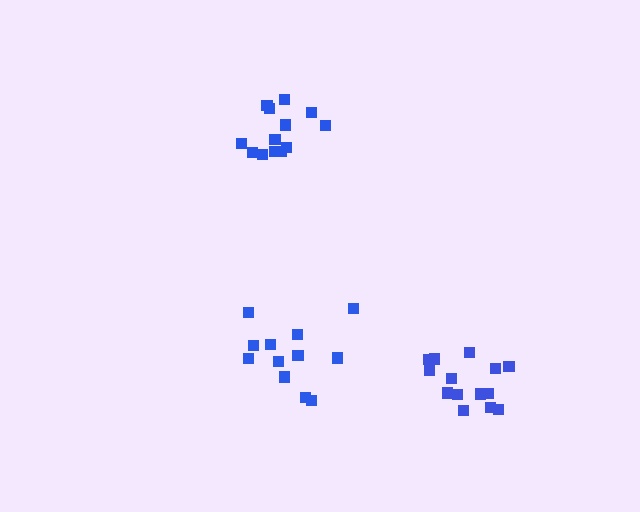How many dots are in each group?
Group 1: 12 dots, Group 2: 13 dots, Group 3: 14 dots (39 total).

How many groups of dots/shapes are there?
There are 3 groups.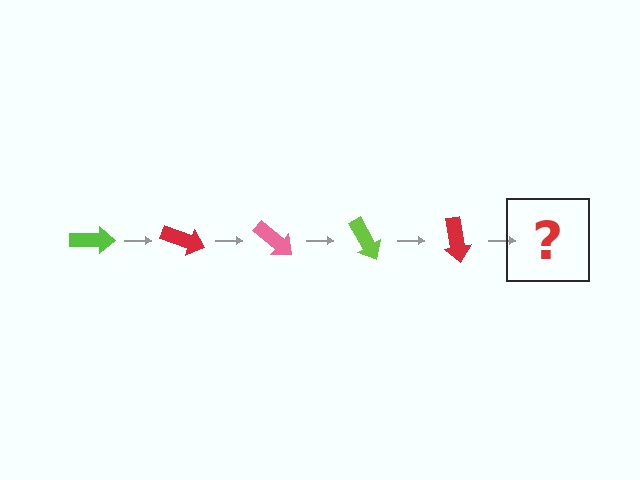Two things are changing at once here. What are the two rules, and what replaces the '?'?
The two rules are that it rotates 20 degrees each step and the color cycles through lime, red, and pink. The '?' should be a pink arrow, rotated 100 degrees from the start.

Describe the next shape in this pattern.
It should be a pink arrow, rotated 100 degrees from the start.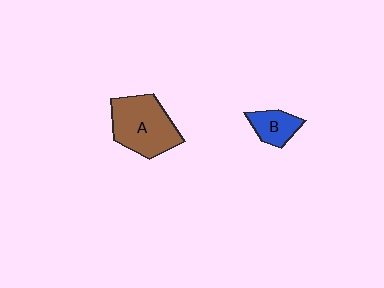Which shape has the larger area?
Shape A (brown).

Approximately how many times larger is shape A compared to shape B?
Approximately 2.3 times.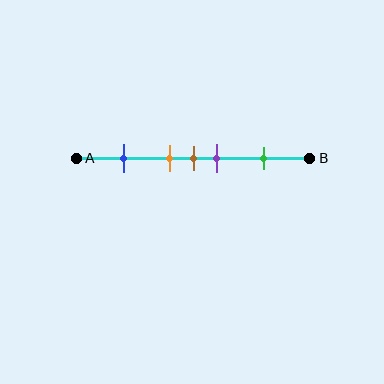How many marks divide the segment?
There are 5 marks dividing the segment.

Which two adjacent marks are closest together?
The orange and brown marks are the closest adjacent pair.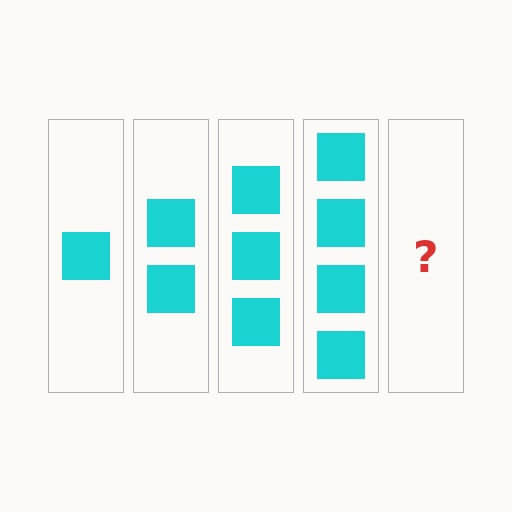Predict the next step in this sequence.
The next step is 5 squares.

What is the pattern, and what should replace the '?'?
The pattern is that each step adds one more square. The '?' should be 5 squares.